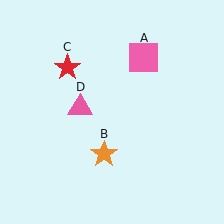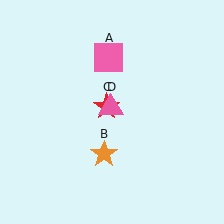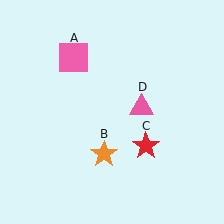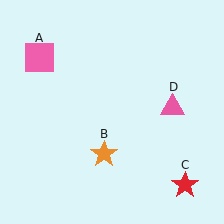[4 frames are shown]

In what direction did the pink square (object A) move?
The pink square (object A) moved left.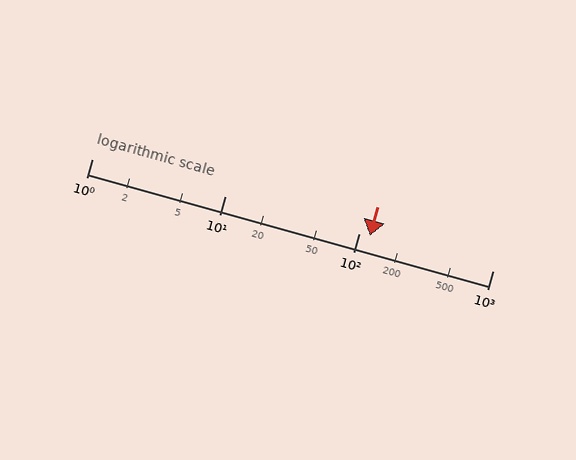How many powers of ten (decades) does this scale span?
The scale spans 3 decades, from 1 to 1000.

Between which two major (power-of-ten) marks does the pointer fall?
The pointer is between 100 and 1000.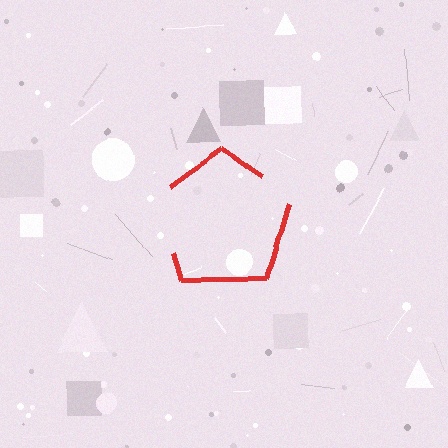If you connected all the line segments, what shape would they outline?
They would outline a pentagon.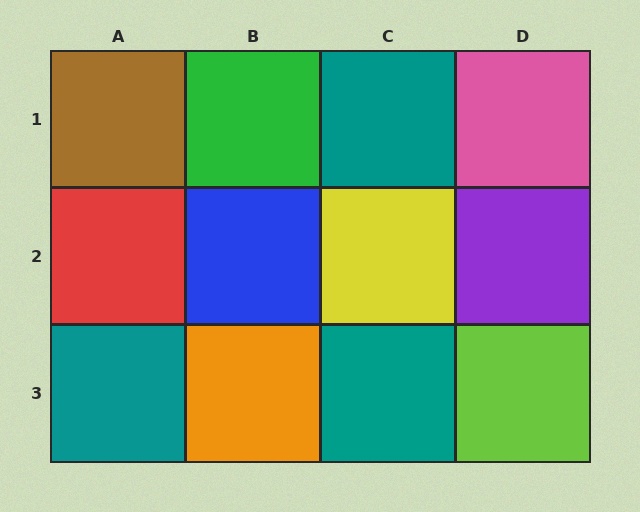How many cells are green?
1 cell is green.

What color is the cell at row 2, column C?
Yellow.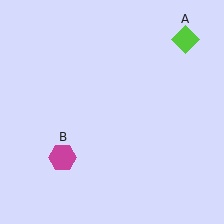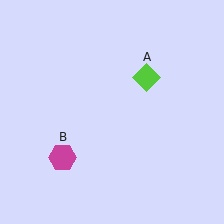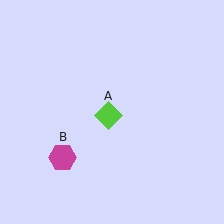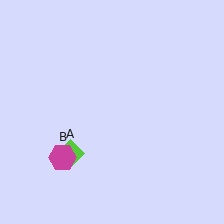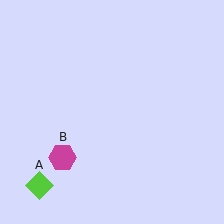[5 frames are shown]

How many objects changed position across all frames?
1 object changed position: lime diamond (object A).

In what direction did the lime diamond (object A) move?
The lime diamond (object A) moved down and to the left.